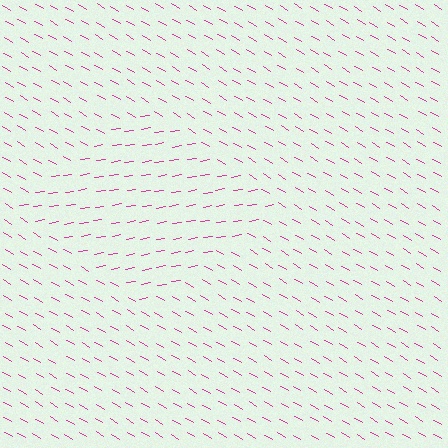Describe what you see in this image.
The image is filled with small magenta line segments. A diamond region in the image has lines oriented differently from the surrounding lines, creating a visible texture boundary.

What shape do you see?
I see a diamond.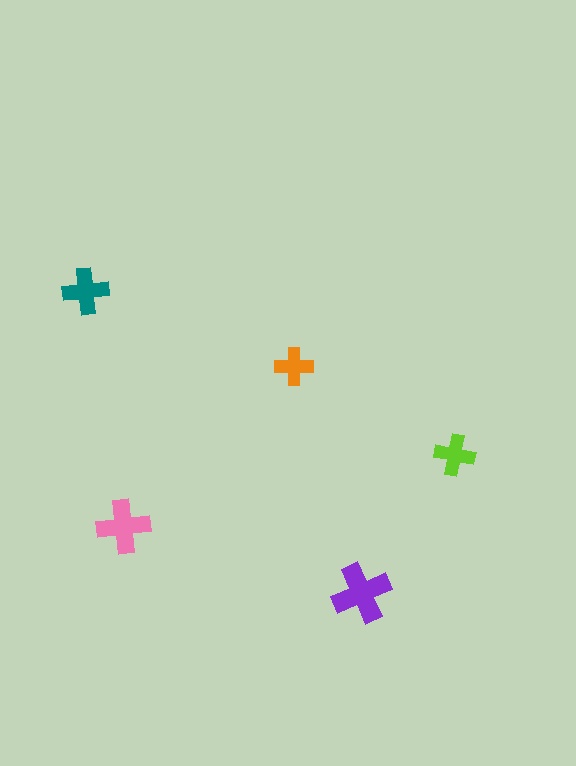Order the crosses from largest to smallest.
the purple one, the pink one, the teal one, the lime one, the orange one.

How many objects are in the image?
There are 5 objects in the image.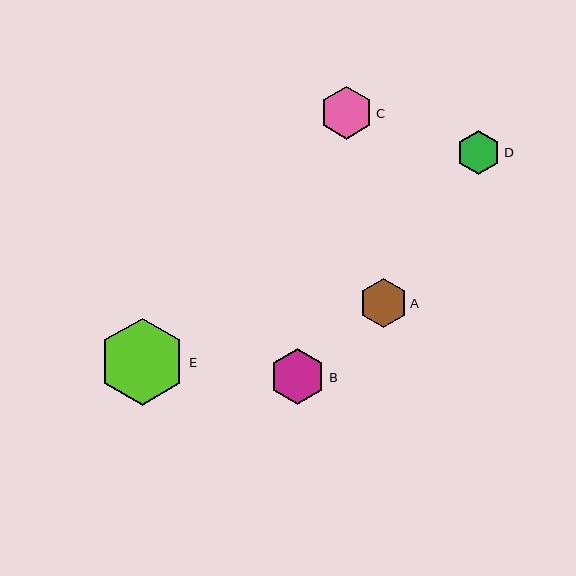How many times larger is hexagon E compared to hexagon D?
Hexagon E is approximately 2.0 times the size of hexagon D.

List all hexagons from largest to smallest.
From largest to smallest: E, B, C, A, D.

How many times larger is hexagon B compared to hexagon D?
Hexagon B is approximately 1.3 times the size of hexagon D.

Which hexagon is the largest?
Hexagon E is the largest with a size of approximately 87 pixels.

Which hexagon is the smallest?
Hexagon D is the smallest with a size of approximately 44 pixels.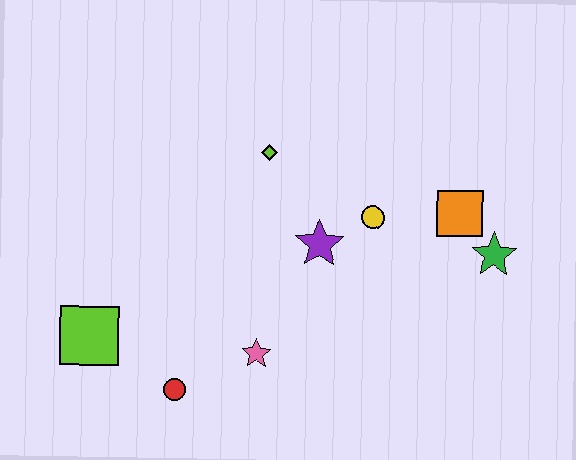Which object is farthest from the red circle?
The green star is farthest from the red circle.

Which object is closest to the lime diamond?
The purple star is closest to the lime diamond.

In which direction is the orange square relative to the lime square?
The orange square is to the right of the lime square.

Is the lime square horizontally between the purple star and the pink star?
No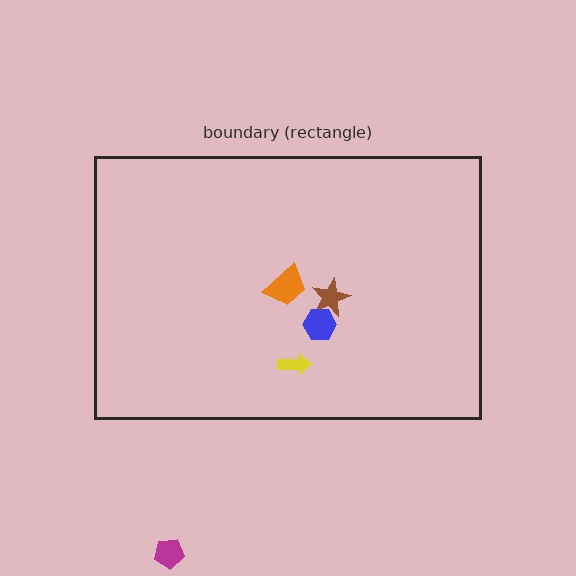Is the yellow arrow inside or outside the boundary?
Inside.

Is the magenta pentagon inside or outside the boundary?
Outside.